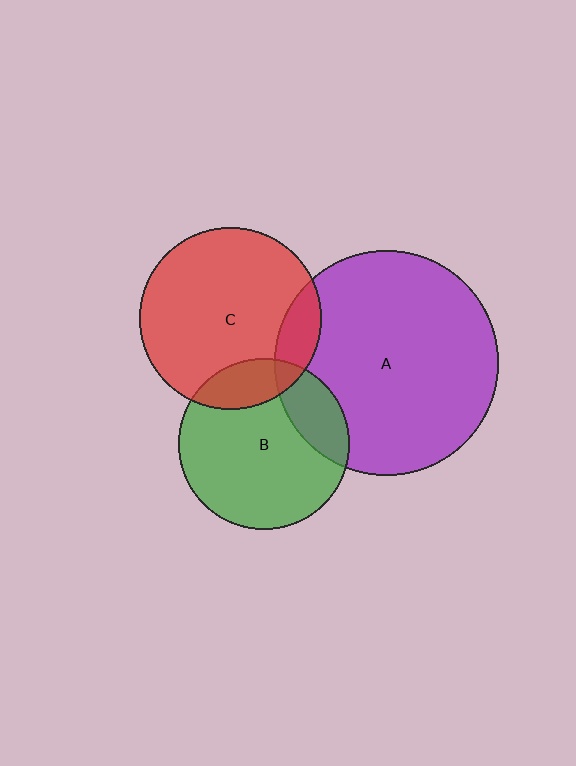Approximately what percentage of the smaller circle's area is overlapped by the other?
Approximately 15%.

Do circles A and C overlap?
Yes.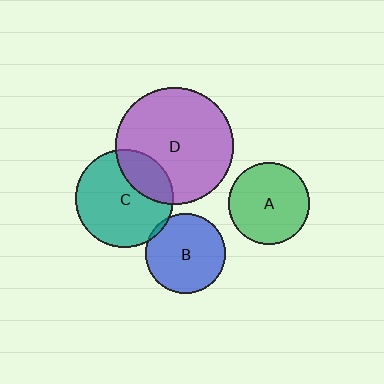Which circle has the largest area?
Circle D (purple).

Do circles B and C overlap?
Yes.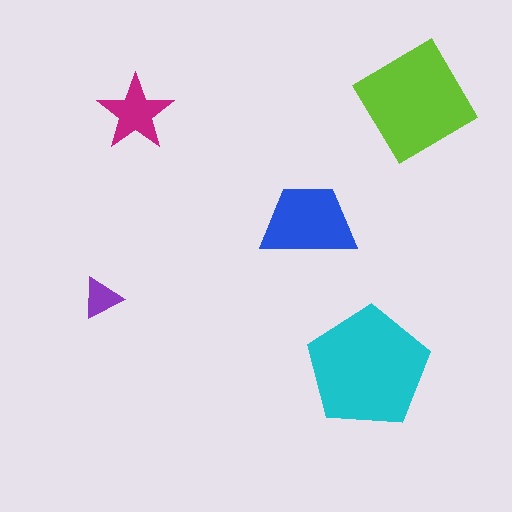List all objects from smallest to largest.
The purple triangle, the magenta star, the blue trapezoid, the lime diamond, the cyan pentagon.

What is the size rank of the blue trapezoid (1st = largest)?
3rd.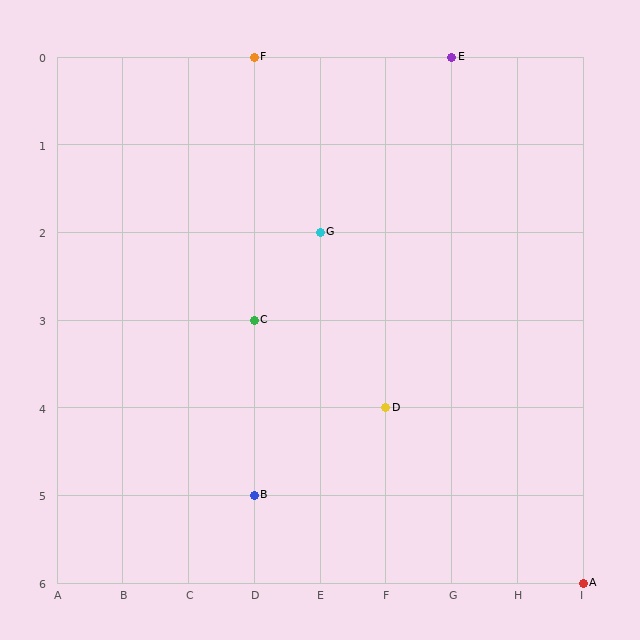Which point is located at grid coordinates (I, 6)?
Point A is at (I, 6).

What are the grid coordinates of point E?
Point E is at grid coordinates (G, 0).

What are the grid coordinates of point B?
Point B is at grid coordinates (D, 5).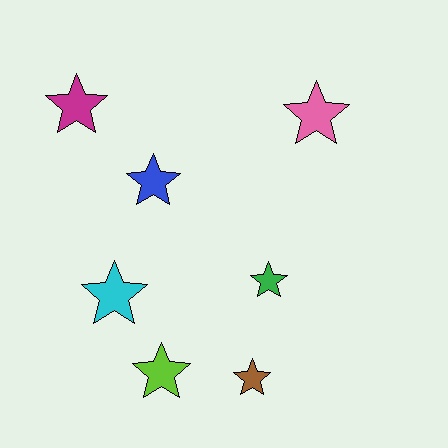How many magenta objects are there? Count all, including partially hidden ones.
There is 1 magenta object.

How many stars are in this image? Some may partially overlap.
There are 7 stars.